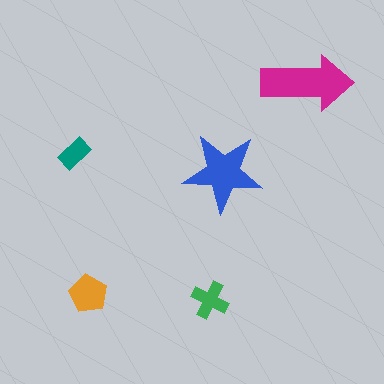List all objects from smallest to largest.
The teal rectangle, the green cross, the orange pentagon, the blue star, the magenta arrow.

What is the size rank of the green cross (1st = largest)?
4th.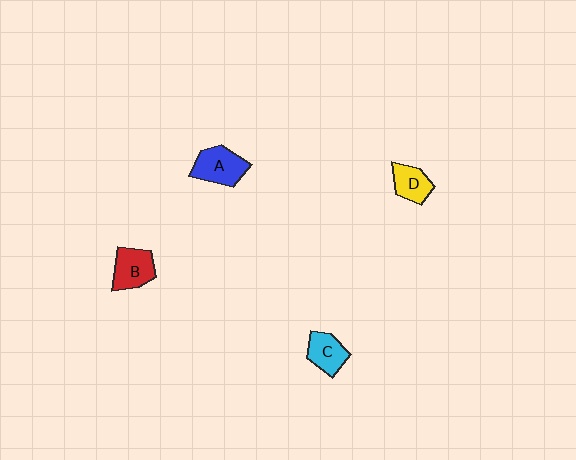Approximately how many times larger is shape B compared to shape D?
Approximately 1.2 times.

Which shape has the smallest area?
Shape D (yellow).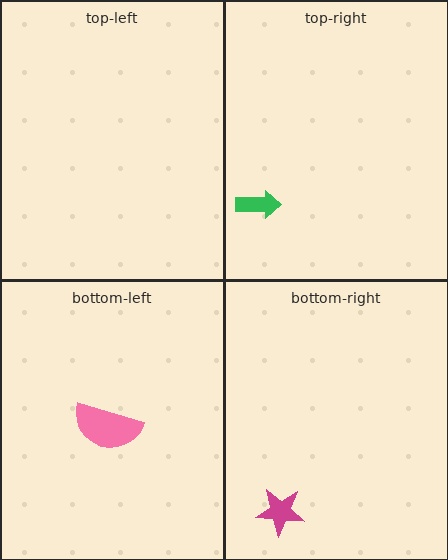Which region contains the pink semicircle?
The bottom-left region.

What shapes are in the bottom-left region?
The pink semicircle.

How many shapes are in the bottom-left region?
1.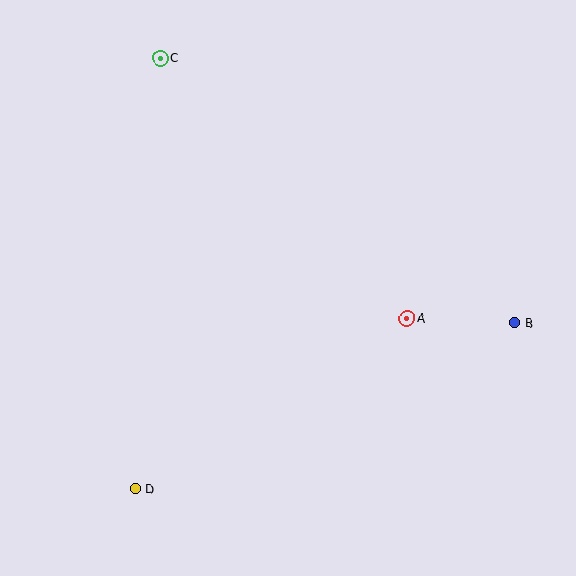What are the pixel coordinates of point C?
Point C is at (161, 58).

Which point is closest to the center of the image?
Point A at (407, 319) is closest to the center.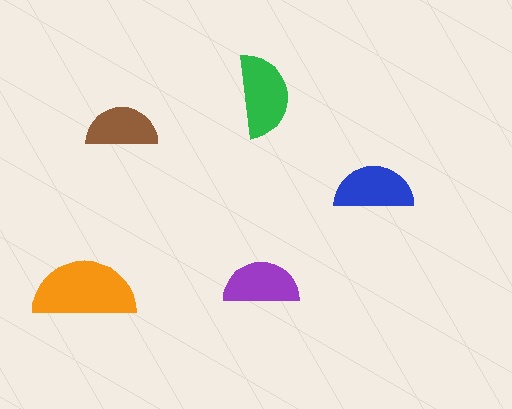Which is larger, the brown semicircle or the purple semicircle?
The purple one.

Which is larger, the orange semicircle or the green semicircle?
The orange one.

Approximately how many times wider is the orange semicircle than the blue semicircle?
About 1.5 times wider.